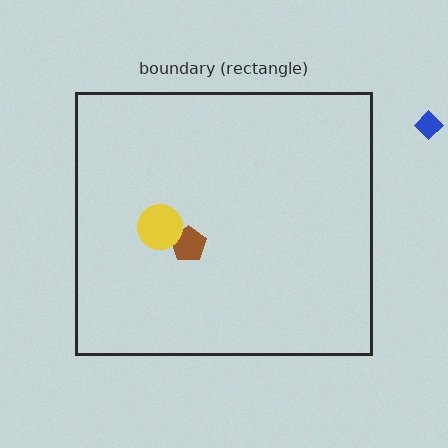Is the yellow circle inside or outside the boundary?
Inside.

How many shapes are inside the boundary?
2 inside, 1 outside.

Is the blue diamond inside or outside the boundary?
Outside.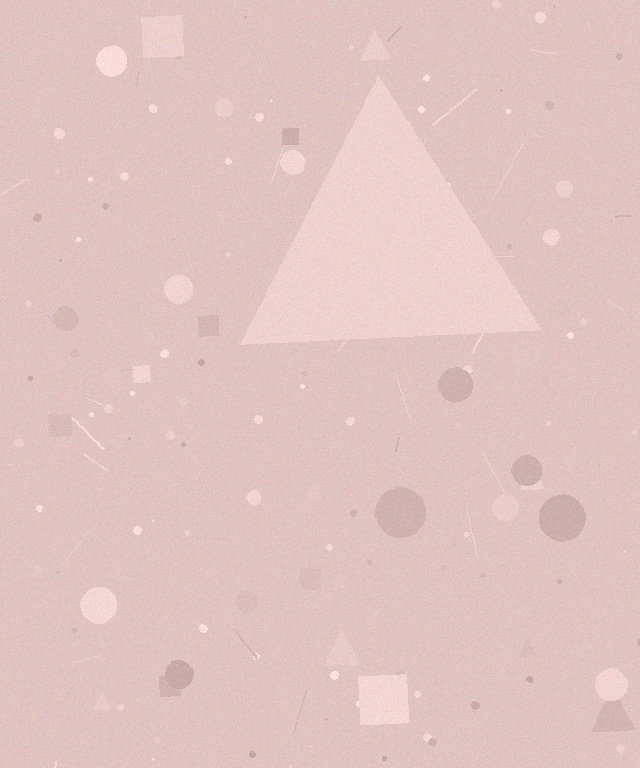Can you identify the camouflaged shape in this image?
The camouflaged shape is a triangle.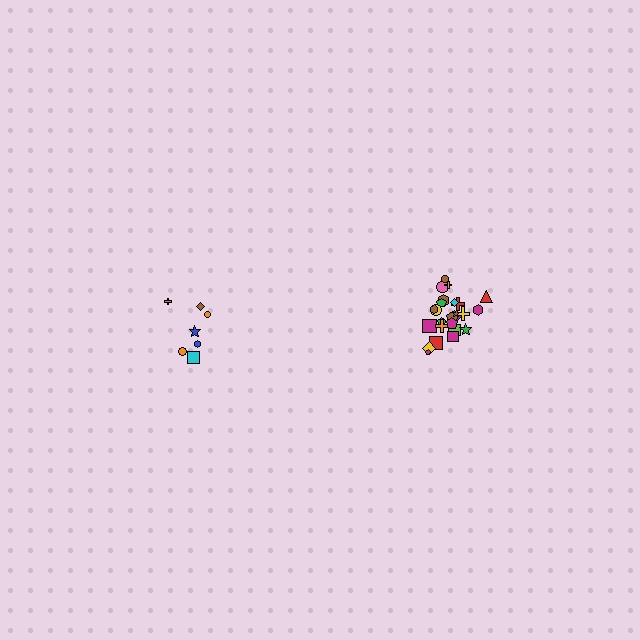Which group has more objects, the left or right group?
The right group.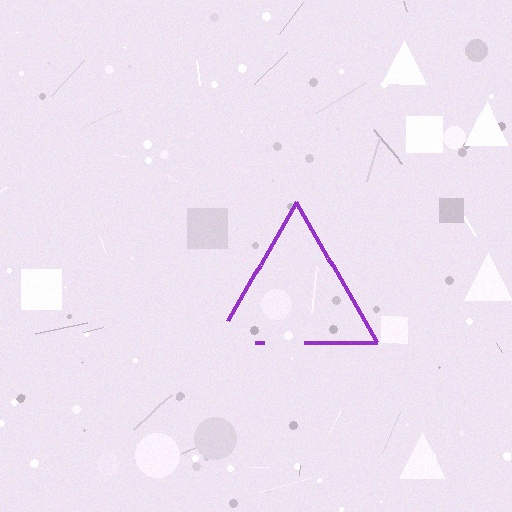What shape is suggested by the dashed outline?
The dashed outline suggests a triangle.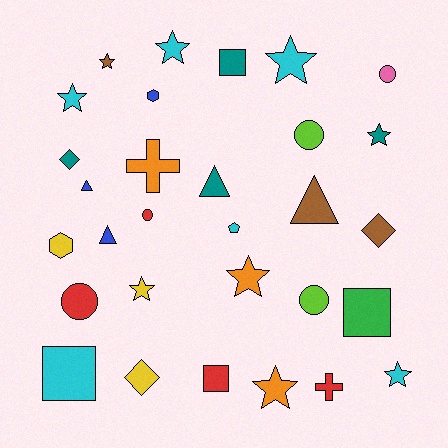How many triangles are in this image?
There are 4 triangles.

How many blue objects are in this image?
There are 3 blue objects.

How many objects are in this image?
There are 30 objects.